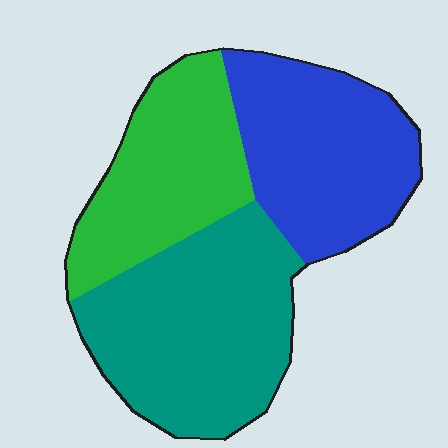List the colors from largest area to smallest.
From largest to smallest: teal, blue, green.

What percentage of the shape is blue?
Blue takes up between a quarter and a half of the shape.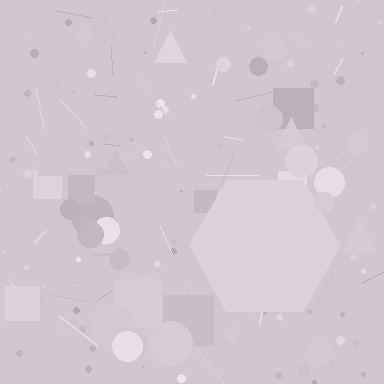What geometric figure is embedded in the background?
A hexagon is embedded in the background.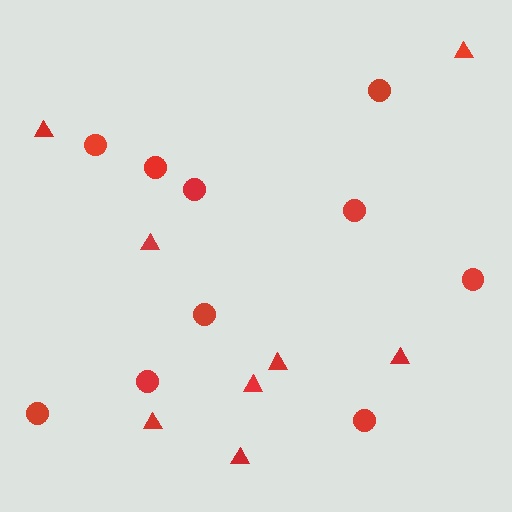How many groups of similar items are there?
There are 2 groups: one group of triangles (8) and one group of circles (10).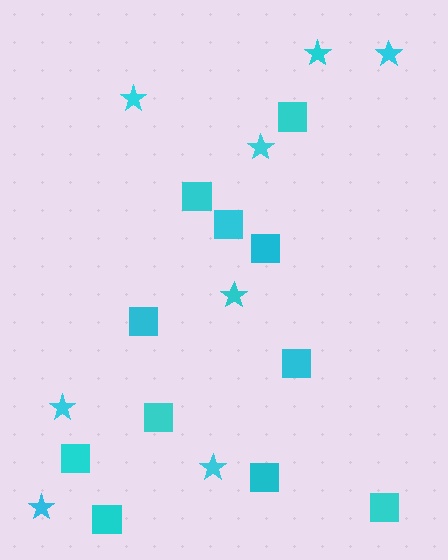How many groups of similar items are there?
There are 2 groups: one group of squares (11) and one group of stars (8).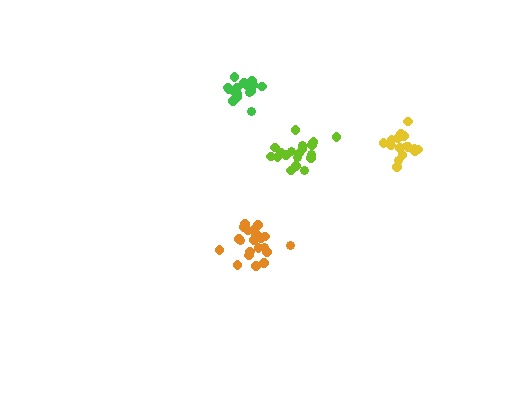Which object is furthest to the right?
The yellow cluster is rightmost.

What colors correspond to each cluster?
The clusters are colored: orange, green, lime, yellow.